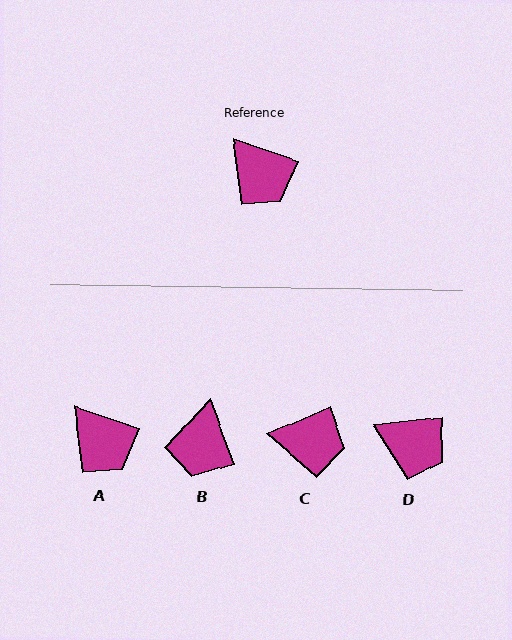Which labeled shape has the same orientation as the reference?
A.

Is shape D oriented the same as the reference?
No, it is off by about 25 degrees.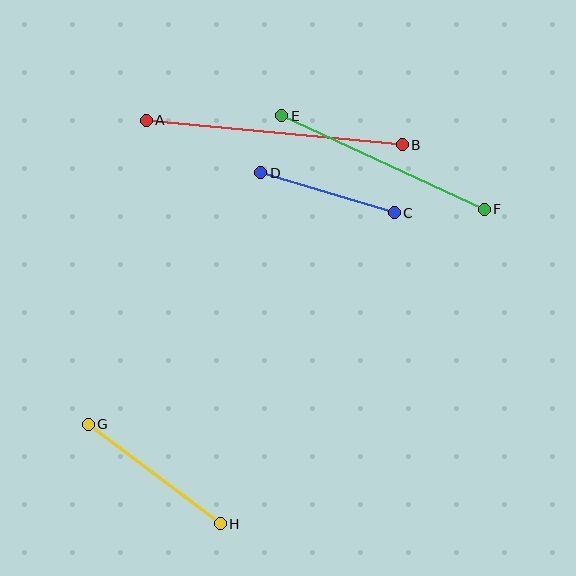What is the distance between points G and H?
The distance is approximately 165 pixels.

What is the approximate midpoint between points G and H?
The midpoint is at approximately (154, 474) pixels.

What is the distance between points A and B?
The distance is approximately 257 pixels.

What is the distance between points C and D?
The distance is approximately 139 pixels.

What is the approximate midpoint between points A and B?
The midpoint is at approximately (274, 133) pixels.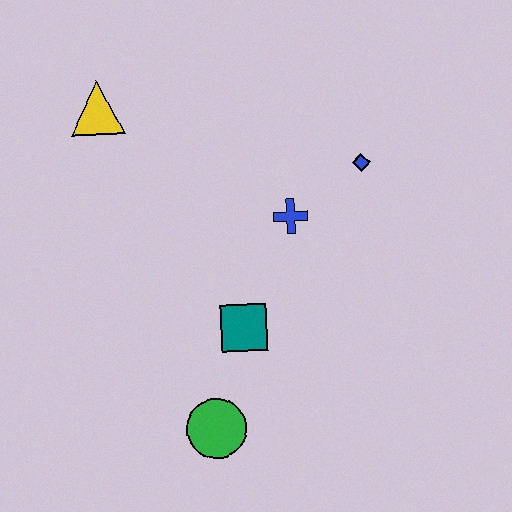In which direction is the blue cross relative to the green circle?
The blue cross is above the green circle.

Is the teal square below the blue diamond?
Yes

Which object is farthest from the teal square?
The yellow triangle is farthest from the teal square.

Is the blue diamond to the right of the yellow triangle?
Yes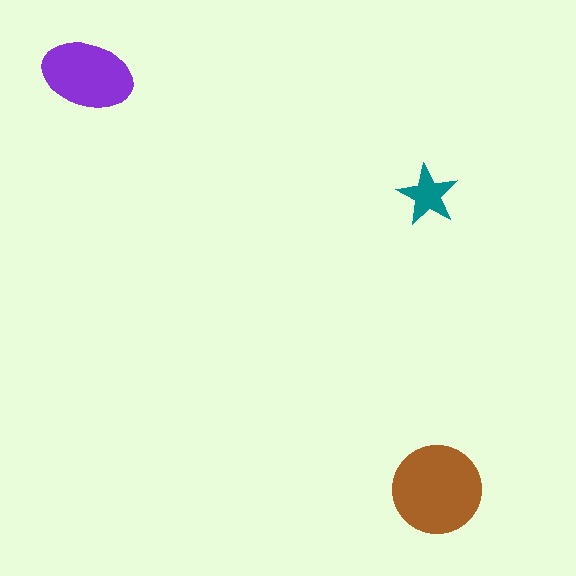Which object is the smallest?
The teal star.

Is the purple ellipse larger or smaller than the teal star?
Larger.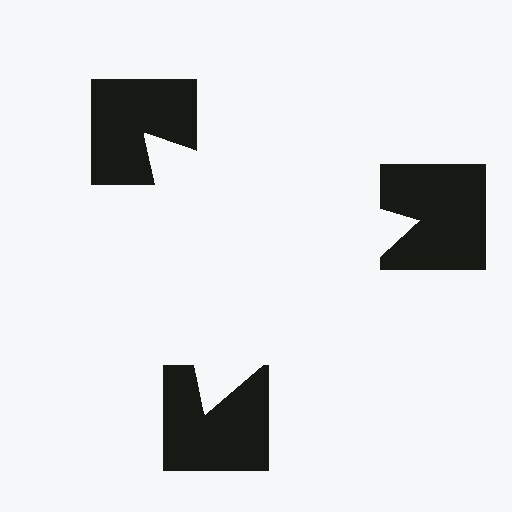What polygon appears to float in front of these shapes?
An illusory triangle — its edges are inferred from the aligned wedge cuts in the notched squares, not physically drawn.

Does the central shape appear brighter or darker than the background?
It typically appears slightly brighter than the background, even though no actual brightness change is drawn.